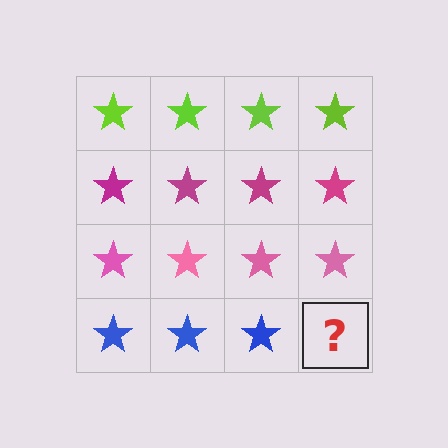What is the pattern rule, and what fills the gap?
The rule is that each row has a consistent color. The gap should be filled with a blue star.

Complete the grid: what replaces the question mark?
The question mark should be replaced with a blue star.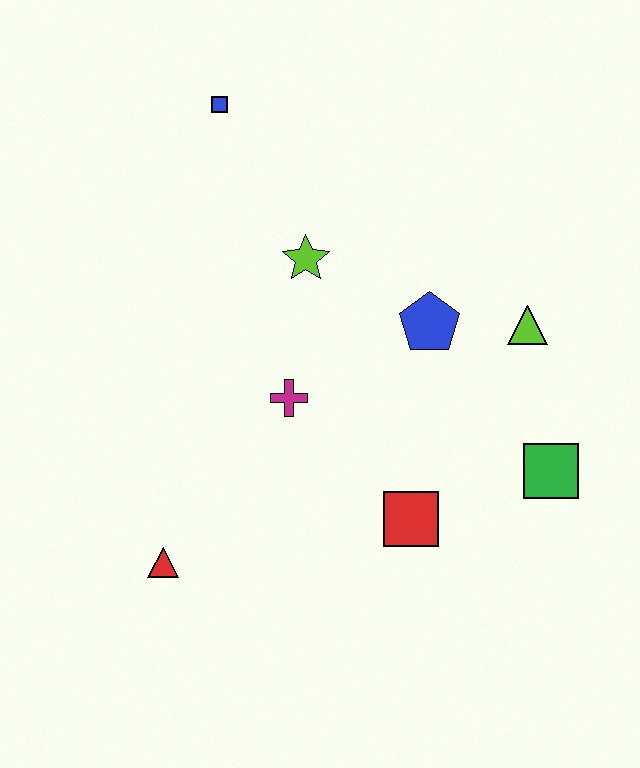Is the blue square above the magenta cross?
Yes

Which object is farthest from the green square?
The blue square is farthest from the green square.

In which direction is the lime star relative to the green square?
The lime star is to the left of the green square.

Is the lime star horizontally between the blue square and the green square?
Yes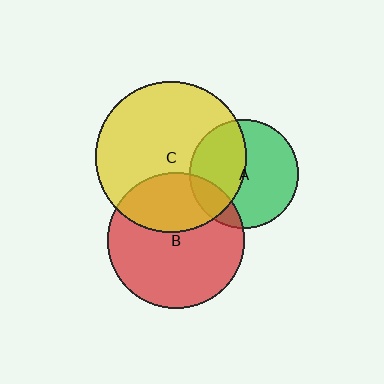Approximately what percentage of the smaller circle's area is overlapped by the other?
Approximately 40%.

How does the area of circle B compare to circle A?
Approximately 1.6 times.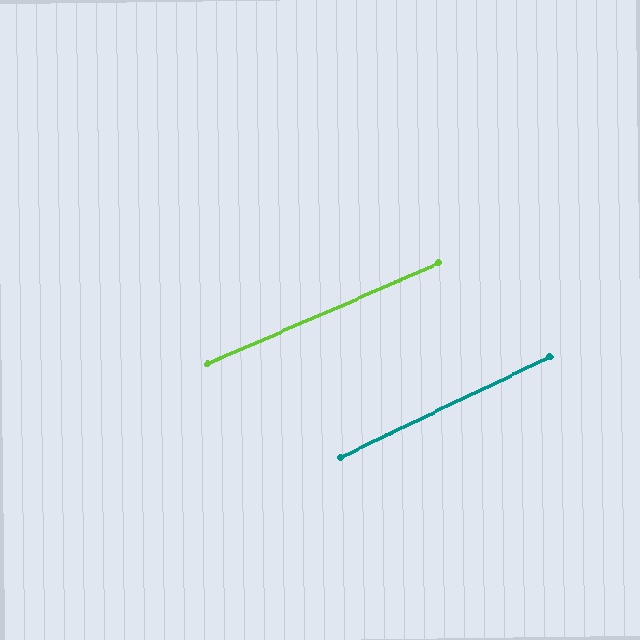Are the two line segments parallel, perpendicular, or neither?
Parallel — their directions differ by only 1.9°.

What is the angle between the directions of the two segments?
Approximately 2 degrees.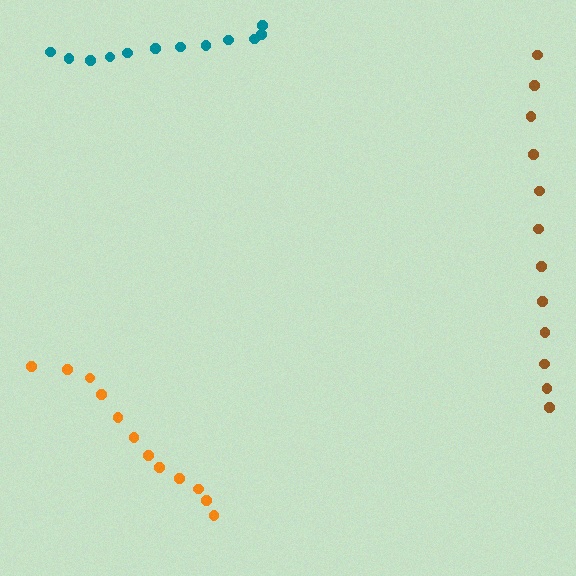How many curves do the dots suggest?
There are 3 distinct paths.